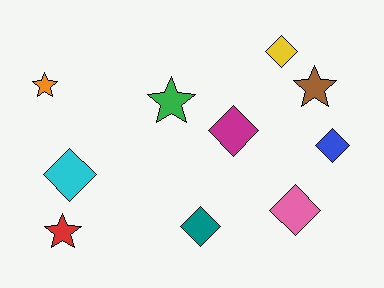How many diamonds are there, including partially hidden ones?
There are 6 diamonds.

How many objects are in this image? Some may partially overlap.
There are 10 objects.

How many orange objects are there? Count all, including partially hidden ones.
There is 1 orange object.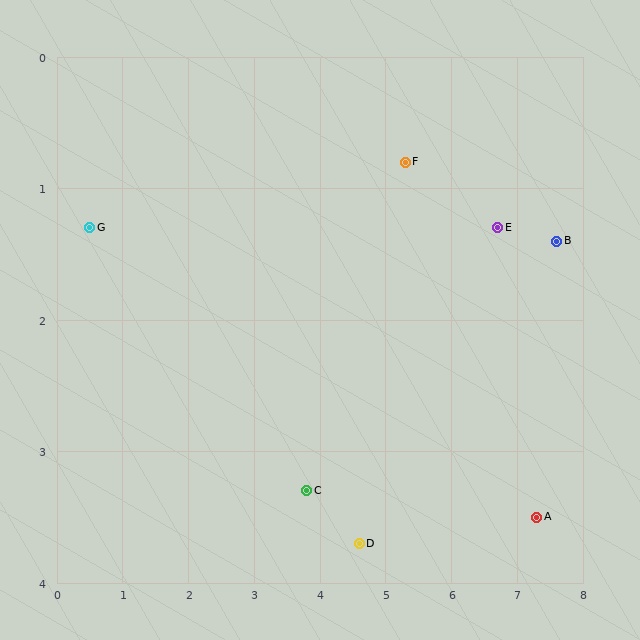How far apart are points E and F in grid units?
Points E and F are about 1.5 grid units apart.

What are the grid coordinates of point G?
Point G is at approximately (0.5, 1.3).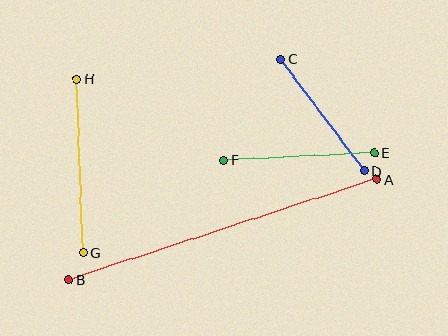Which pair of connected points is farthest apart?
Points A and B are farthest apart.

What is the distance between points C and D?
The distance is approximately 140 pixels.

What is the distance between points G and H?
The distance is approximately 174 pixels.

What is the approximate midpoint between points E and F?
The midpoint is at approximately (299, 157) pixels.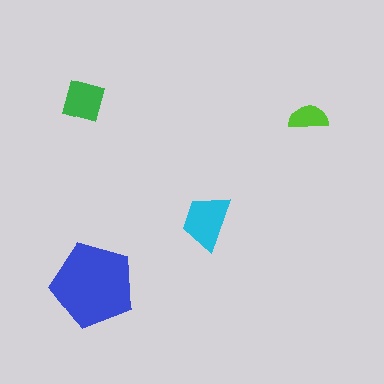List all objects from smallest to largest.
The lime semicircle, the green square, the cyan trapezoid, the blue pentagon.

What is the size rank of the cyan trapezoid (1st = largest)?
2nd.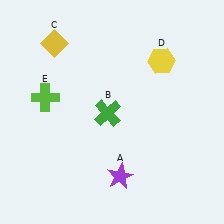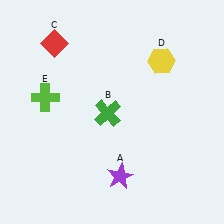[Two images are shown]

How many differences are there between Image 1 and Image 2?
There is 1 difference between the two images.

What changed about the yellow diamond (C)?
In Image 1, C is yellow. In Image 2, it changed to red.